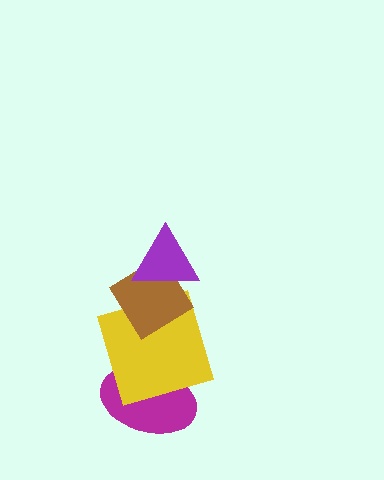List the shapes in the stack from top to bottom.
From top to bottom: the purple triangle, the brown diamond, the yellow square, the magenta ellipse.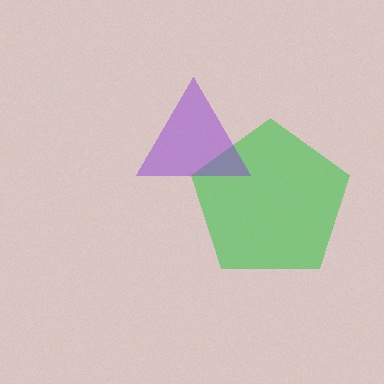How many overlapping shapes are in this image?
There are 2 overlapping shapes in the image.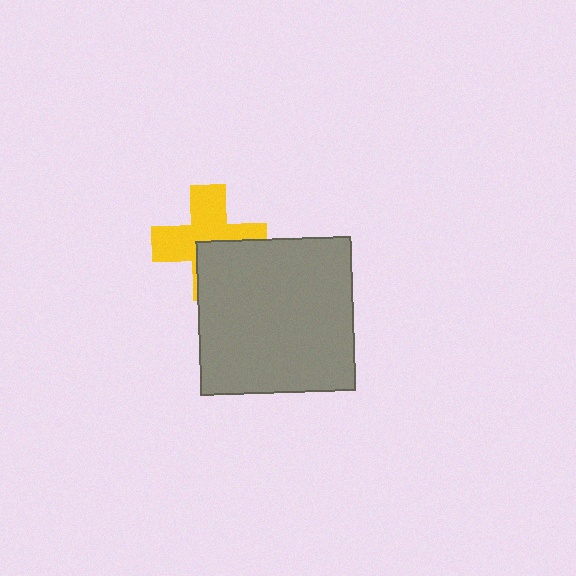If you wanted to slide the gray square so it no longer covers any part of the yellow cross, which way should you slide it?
Slide it toward the lower-right — that is the most direct way to separate the two shapes.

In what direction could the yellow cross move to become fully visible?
The yellow cross could move toward the upper-left. That would shift it out from behind the gray square entirely.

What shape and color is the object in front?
The object in front is a gray square.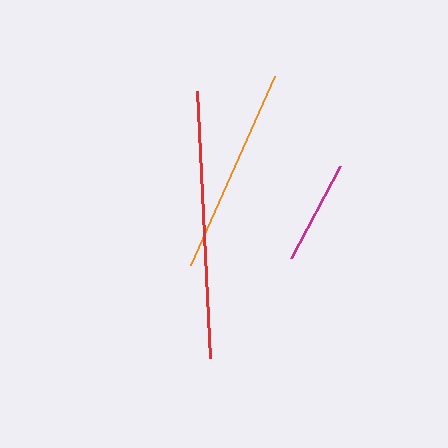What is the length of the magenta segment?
The magenta segment is approximately 104 pixels long.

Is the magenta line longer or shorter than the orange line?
The orange line is longer than the magenta line.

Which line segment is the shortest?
The magenta line is the shortest at approximately 104 pixels.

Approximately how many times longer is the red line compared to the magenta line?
The red line is approximately 2.6 times the length of the magenta line.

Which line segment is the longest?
The red line is the longest at approximately 267 pixels.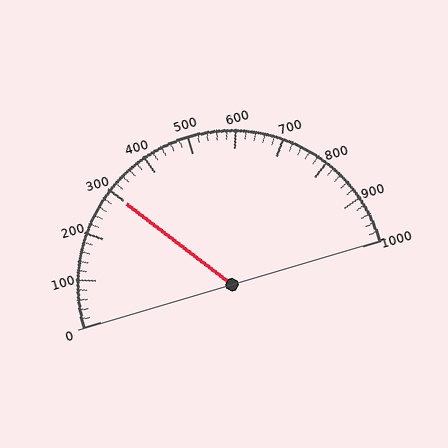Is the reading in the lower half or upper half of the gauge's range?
The reading is in the lower half of the range (0 to 1000).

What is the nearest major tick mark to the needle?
The nearest major tick mark is 300.